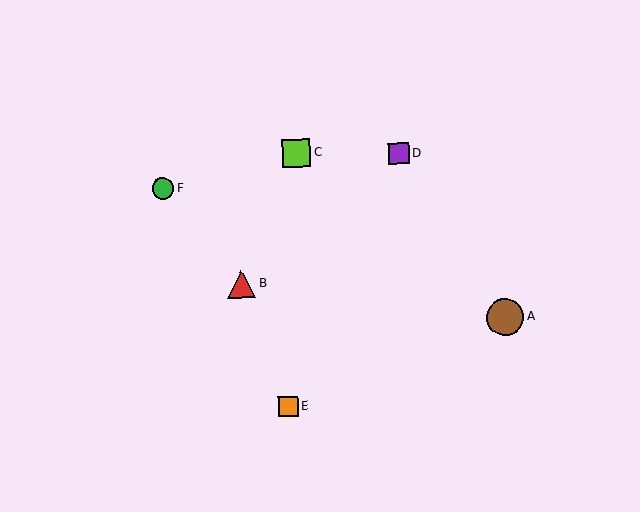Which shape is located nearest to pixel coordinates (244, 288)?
The red triangle (labeled B) at (241, 284) is nearest to that location.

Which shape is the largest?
The brown circle (labeled A) is the largest.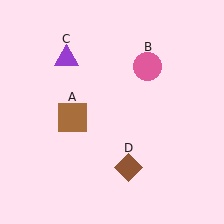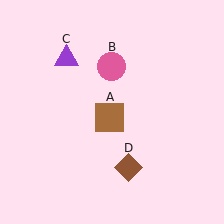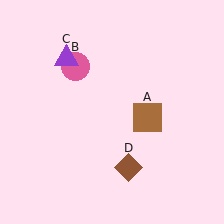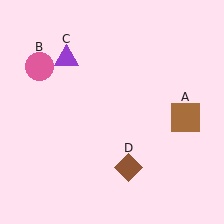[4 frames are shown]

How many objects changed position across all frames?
2 objects changed position: brown square (object A), pink circle (object B).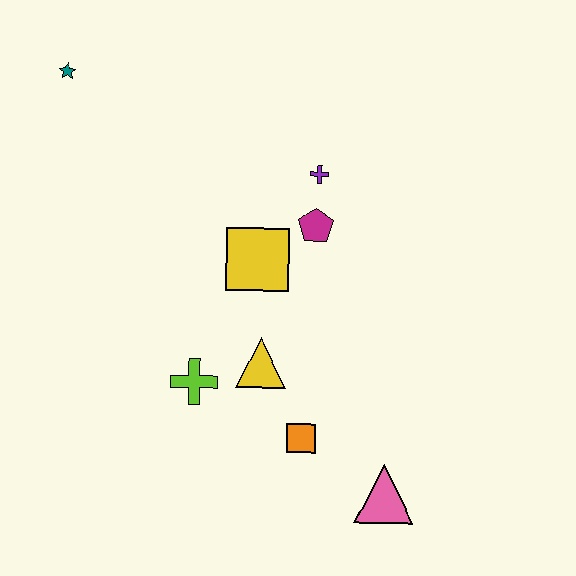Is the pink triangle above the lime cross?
No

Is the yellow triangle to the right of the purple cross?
No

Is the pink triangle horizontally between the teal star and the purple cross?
No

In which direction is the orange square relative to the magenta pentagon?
The orange square is below the magenta pentagon.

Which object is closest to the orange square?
The yellow triangle is closest to the orange square.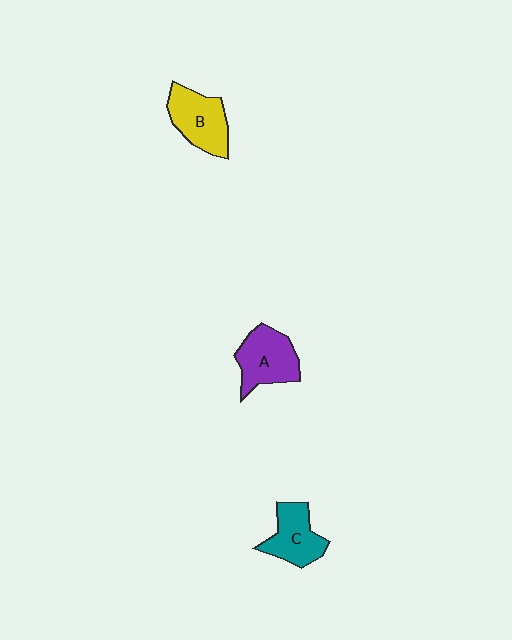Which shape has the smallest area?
Shape C (teal).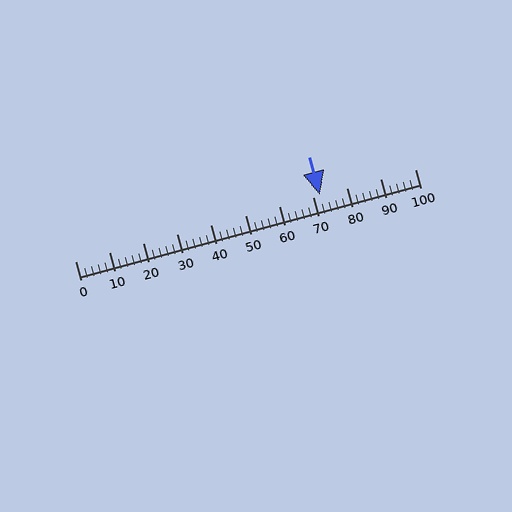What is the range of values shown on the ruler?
The ruler shows values from 0 to 100.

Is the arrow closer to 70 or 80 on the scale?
The arrow is closer to 70.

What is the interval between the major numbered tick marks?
The major tick marks are spaced 10 units apart.